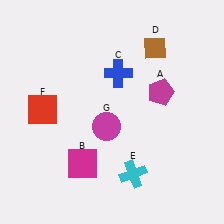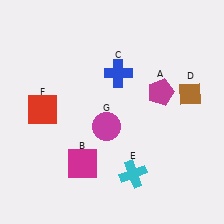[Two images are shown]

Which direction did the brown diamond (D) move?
The brown diamond (D) moved down.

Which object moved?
The brown diamond (D) moved down.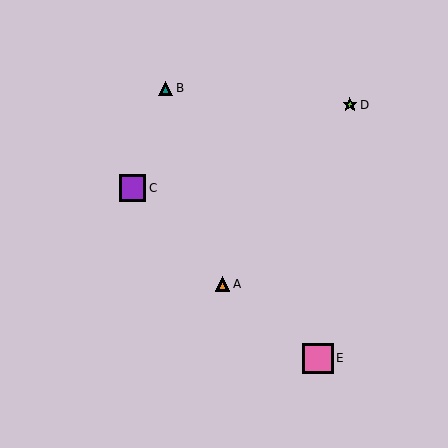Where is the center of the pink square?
The center of the pink square is at (318, 358).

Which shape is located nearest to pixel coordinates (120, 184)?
The purple square (labeled C) at (133, 188) is nearest to that location.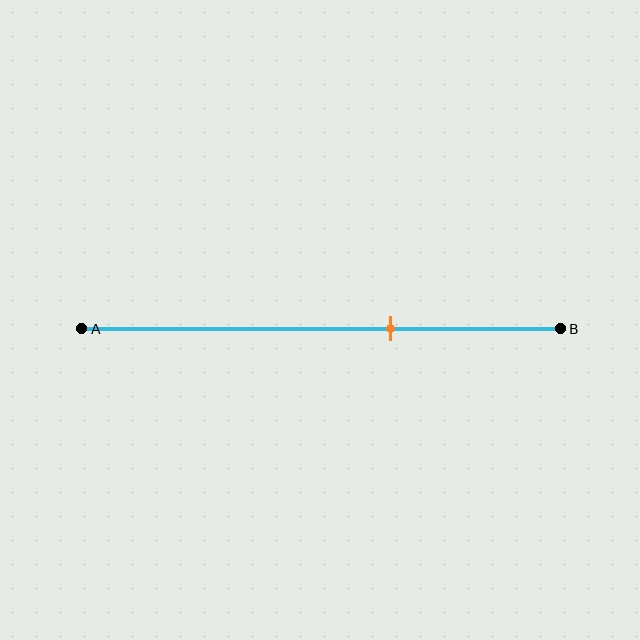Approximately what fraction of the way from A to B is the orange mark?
The orange mark is approximately 65% of the way from A to B.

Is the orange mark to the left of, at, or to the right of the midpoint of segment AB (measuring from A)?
The orange mark is to the right of the midpoint of segment AB.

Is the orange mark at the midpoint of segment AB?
No, the mark is at about 65% from A, not at the 50% midpoint.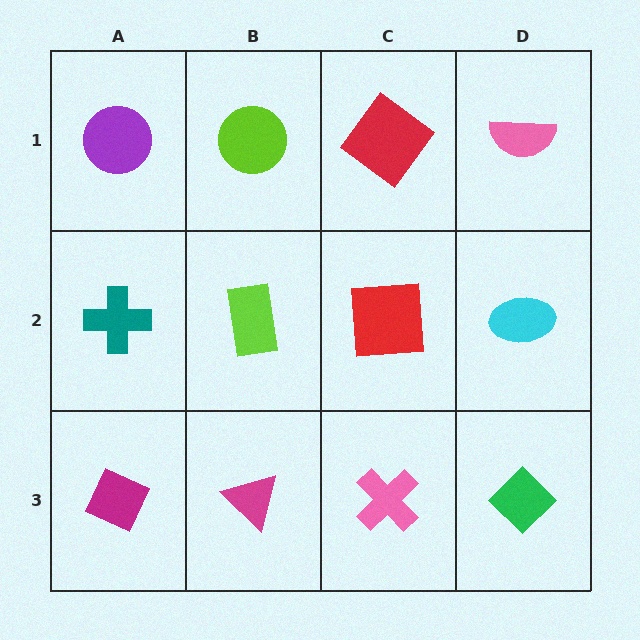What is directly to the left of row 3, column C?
A magenta triangle.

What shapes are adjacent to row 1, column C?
A red square (row 2, column C), a lime circle (row 1, column B), a pink semicircle (row 1, column D).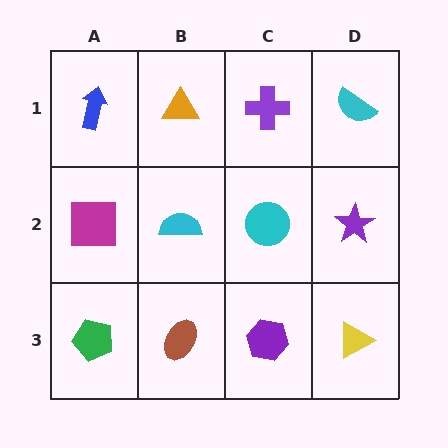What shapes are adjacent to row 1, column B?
A cyan semicircle (row 2, column B), a blue arrow (row 1, column A), a purple cross (row 1, column C).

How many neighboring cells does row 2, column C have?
4.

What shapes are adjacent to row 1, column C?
A cyan circle (row 2, column C), an orange triangle (row 1, column B), a cyan semicircle (row 1, column D).